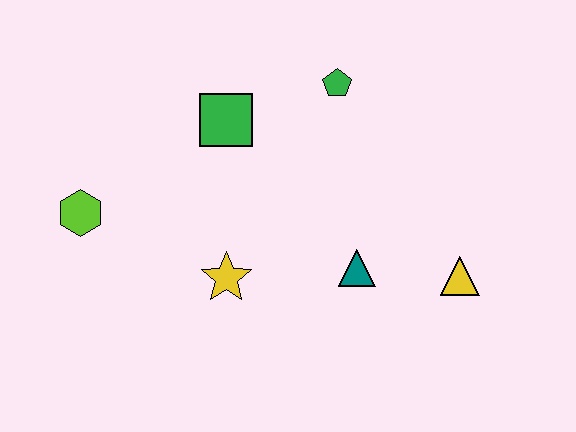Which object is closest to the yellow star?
The teal triangle is closest to the yellow star.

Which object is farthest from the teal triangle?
The lime hexagon is farthest from the teal triangle.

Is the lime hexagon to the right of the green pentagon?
No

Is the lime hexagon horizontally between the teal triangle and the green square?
No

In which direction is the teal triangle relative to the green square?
The teal triangle is below the green square.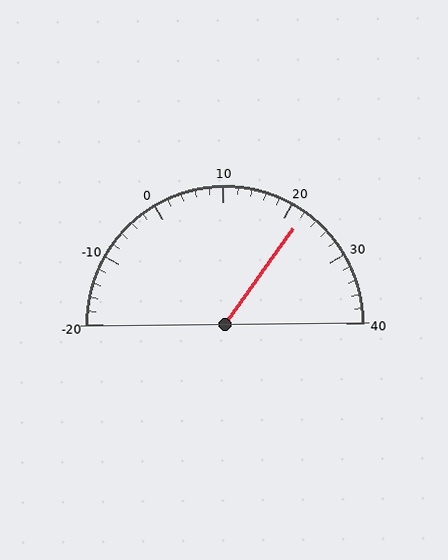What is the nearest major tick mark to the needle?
The nearest major tick mark is 20.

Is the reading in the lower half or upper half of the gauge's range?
The reading is in the upper half of the range (-20 to 40).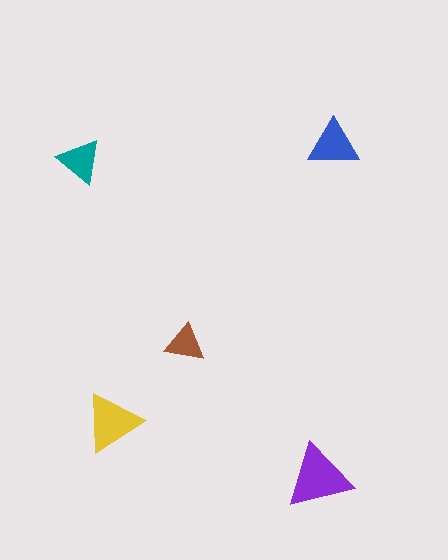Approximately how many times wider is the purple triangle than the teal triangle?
About 1.5 times wider.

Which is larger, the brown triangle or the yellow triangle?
The yellow one.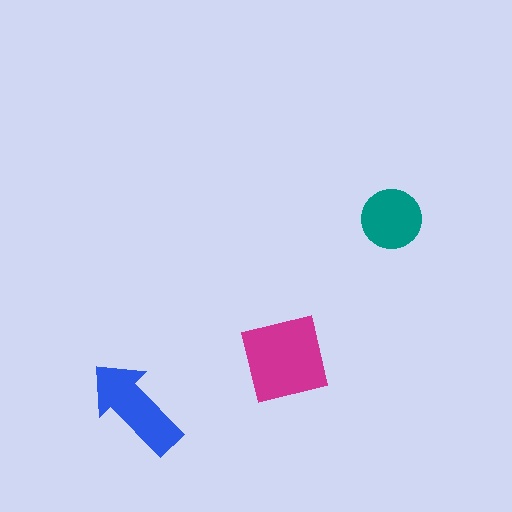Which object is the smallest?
The teal circle.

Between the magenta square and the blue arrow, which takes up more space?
The magenta square.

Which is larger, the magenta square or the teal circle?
The magenta square.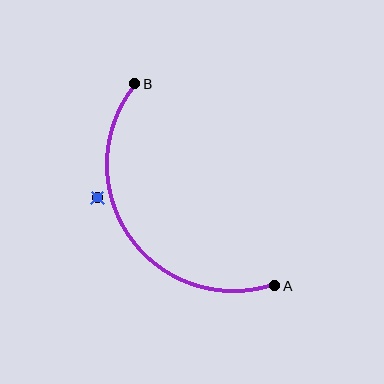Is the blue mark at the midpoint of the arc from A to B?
No — the blue mark does not lie on the arc at all. It sits slightly outside the curve.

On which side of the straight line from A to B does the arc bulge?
The arc bulges below and to the left of the straight line connecting A and B.